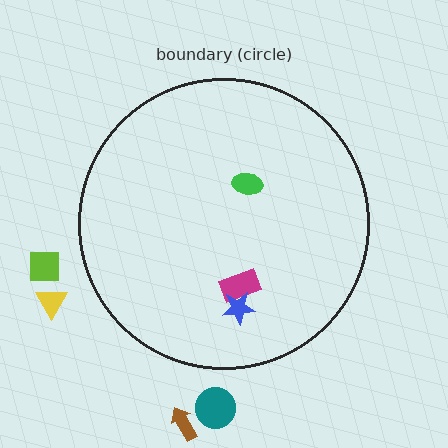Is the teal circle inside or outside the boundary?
Outside.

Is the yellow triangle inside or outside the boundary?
Outside.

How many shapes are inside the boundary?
3 inside, 4 outside.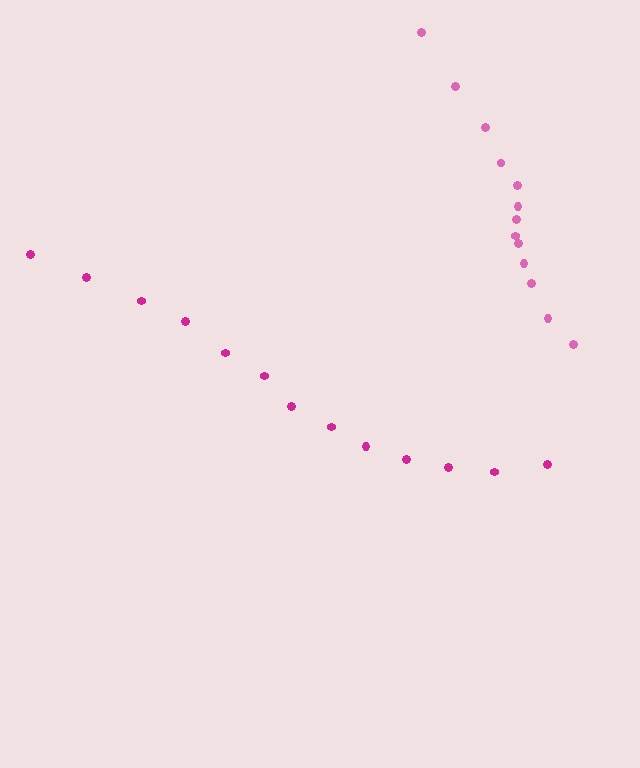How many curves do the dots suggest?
There are 2 distinct paths.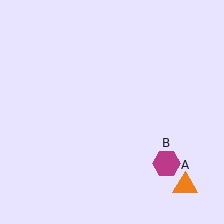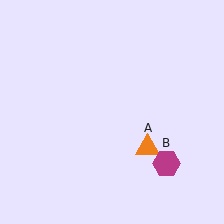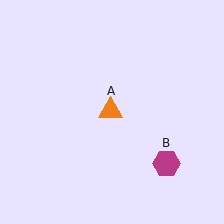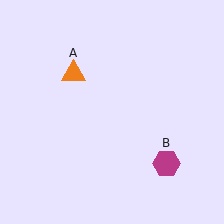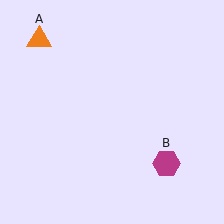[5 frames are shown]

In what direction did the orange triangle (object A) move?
The orange triangle (object A) moved up and to the left.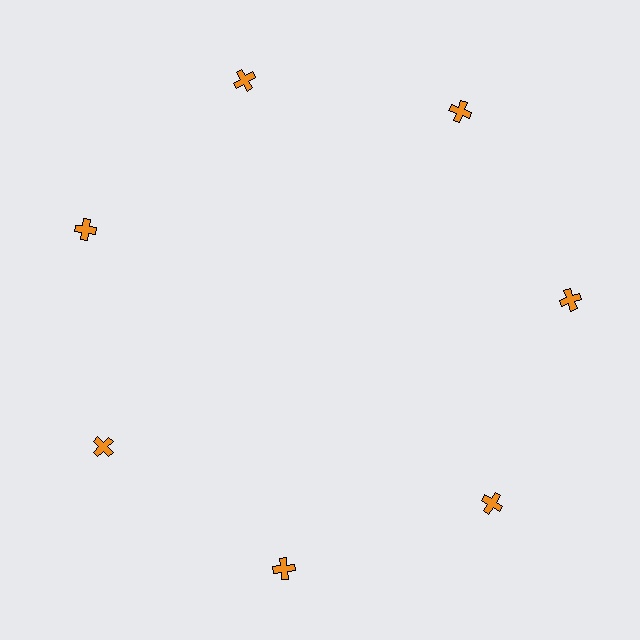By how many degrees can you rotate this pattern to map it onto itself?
The pattern maps onto itself every 51 degrees of rotation.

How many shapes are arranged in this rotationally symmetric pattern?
There are 7 shapes, arranged in 7 groups of 1.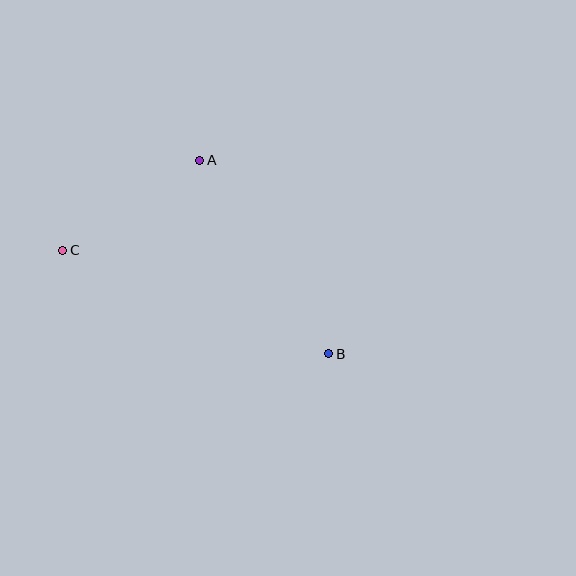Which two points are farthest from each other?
Points B and C are farthest from each other.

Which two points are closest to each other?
Points A and C are closest to each other.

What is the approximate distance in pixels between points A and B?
The distance between A and B is approximately 232 pixels.